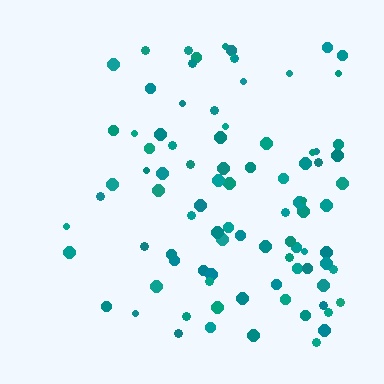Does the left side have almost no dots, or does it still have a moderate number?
Still a moderate number, just noticeably fewer than the right.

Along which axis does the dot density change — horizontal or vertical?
Horizontal.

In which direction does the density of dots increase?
From left to right, with the right side densest.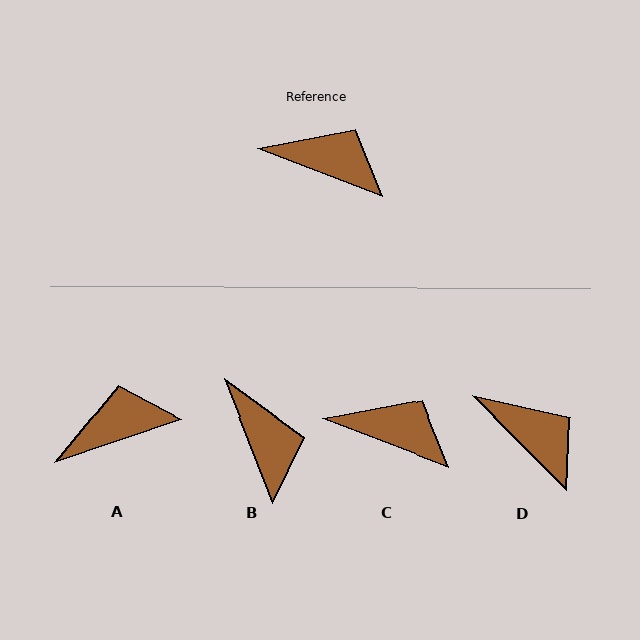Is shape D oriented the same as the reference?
No, it is off by about 24 degrees.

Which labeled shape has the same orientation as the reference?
C.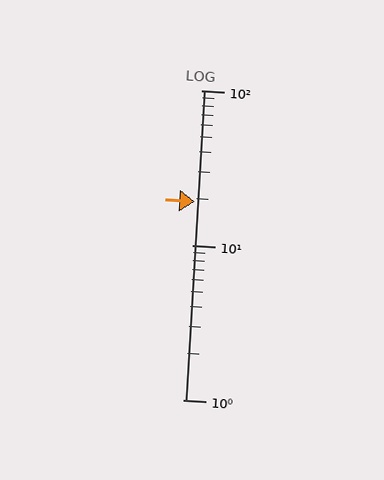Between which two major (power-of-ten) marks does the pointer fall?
The pointer is between 10 and 100.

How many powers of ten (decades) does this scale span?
The scale spans 2 decades, from 1 to 100.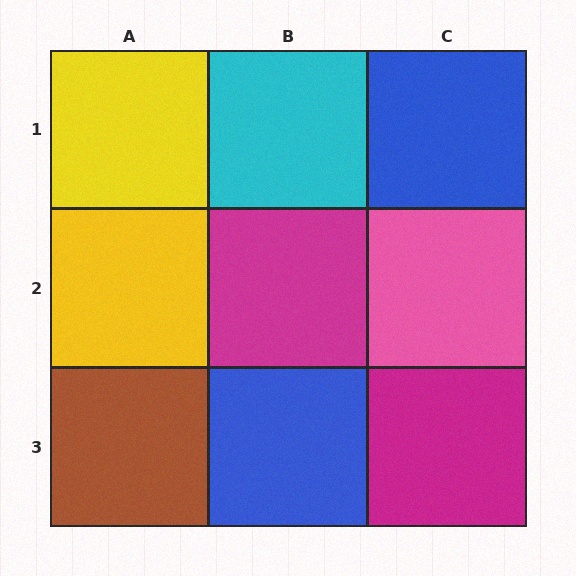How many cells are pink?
1 cell is pink.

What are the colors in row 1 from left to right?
Yellow, cyan, blue.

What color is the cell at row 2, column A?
Yellow.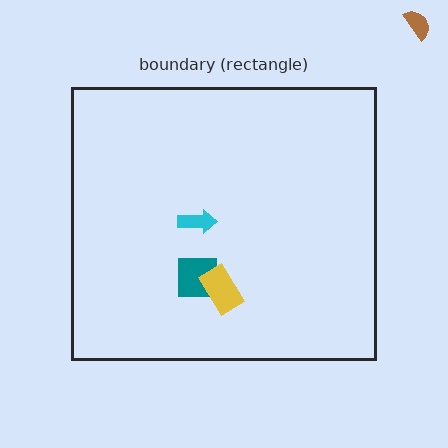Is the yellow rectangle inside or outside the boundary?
Inside.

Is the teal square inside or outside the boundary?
Inside.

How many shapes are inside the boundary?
3 inside, 1 outside.